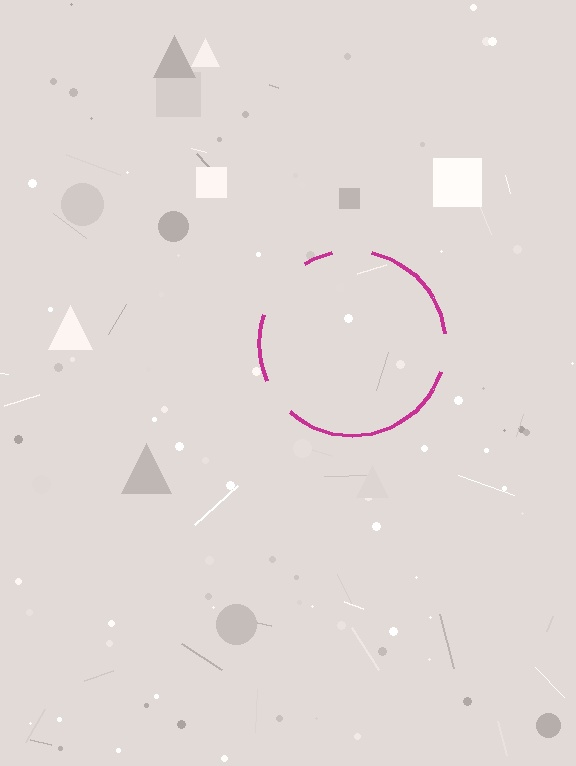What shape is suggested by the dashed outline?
The dashed outline suggests a circle.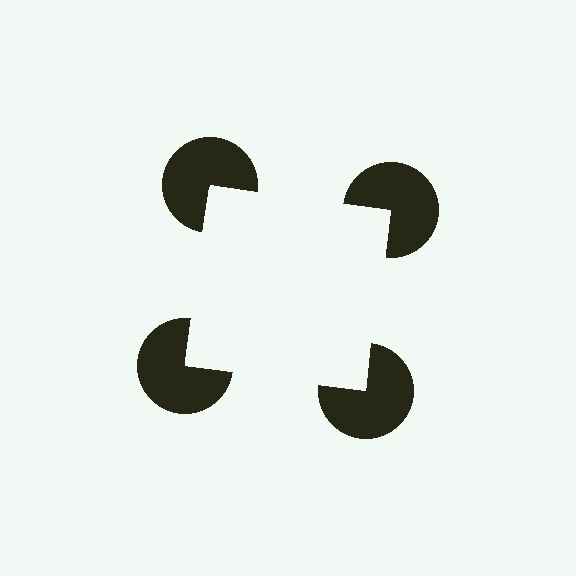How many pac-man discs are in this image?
There are 4 — one at each vertex of the illusory square.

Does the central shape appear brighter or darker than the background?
It typically appears slightly brighter than the background, even though no actual brightness change is drawn.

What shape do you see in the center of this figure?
An illusory square — its edges are inferred from the aligned wedge cuts in the pac-man discs, not physically drawn.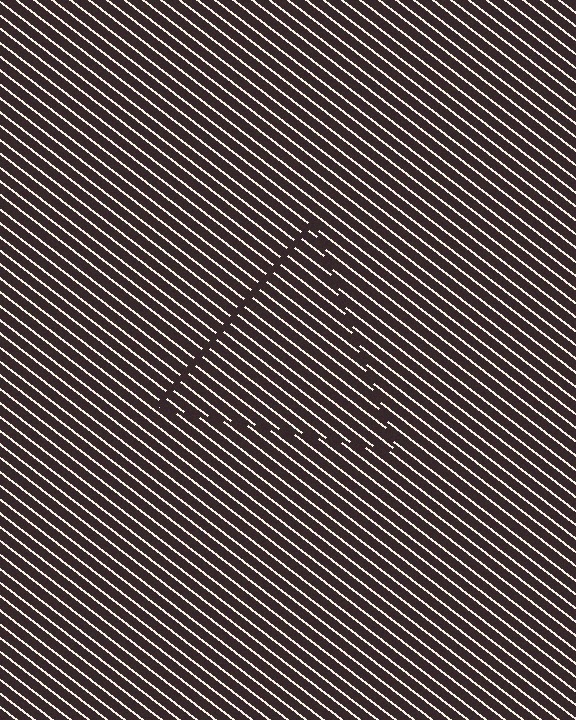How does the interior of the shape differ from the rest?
The interior of the shape contains the same grating, shifted by half a period — the contour is defined by the phase discontinuity where line-ends from the inner and outer gratings abut.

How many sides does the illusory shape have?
3 sides — the line-ends trace a triangle.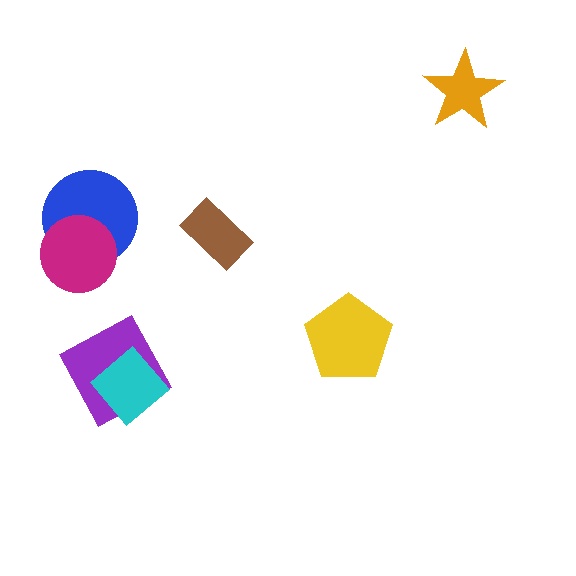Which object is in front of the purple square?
The cyan diamond is in front of the purple square.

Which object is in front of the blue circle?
The magenta circle is in front of the blue circle.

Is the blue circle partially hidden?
Yes, it is partially covered by another shape.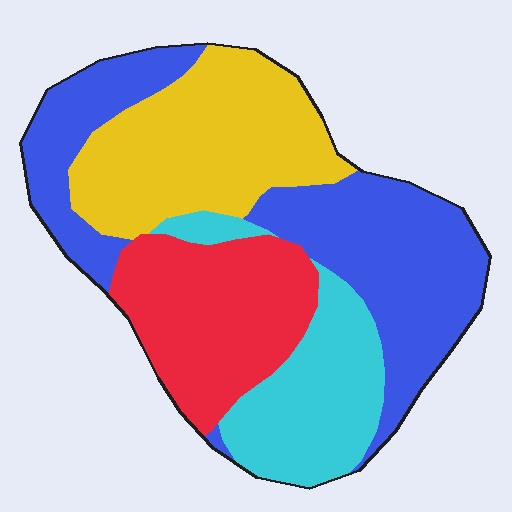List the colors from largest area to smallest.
From largest to smallest: blue, yellow, red, cyan.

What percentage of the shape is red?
Red takes up about one fifth (1/5) of the shape.